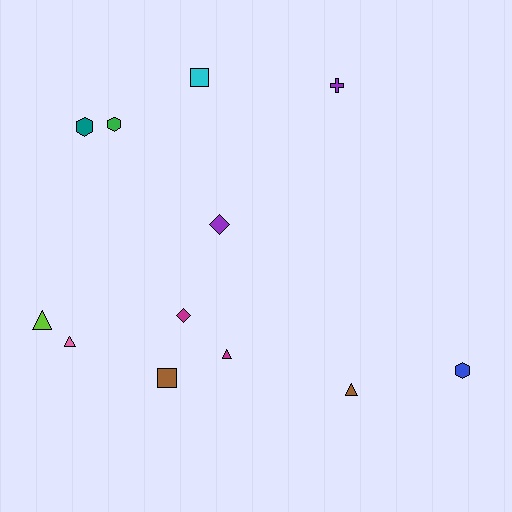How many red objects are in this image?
There are no red objects.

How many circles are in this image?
There are no circles.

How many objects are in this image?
There are 12 objects.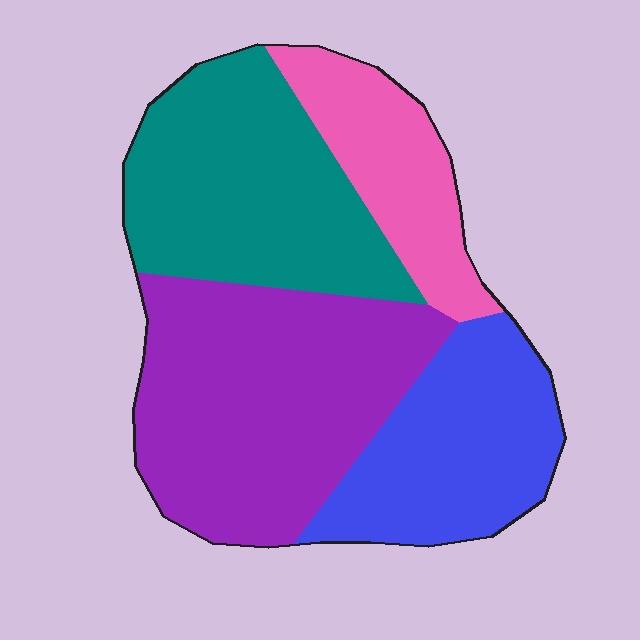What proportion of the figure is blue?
Blue takes up about one fifth (1/5) of the figure.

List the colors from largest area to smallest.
From largest to smallest: purple, teal, blue, pink.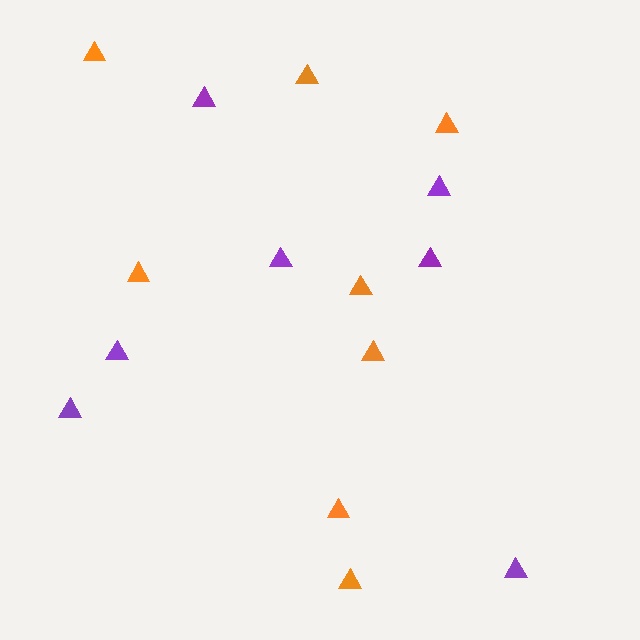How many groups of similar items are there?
There are 2 groups: one group of purple triangles (7) and one group of orange triangles (8).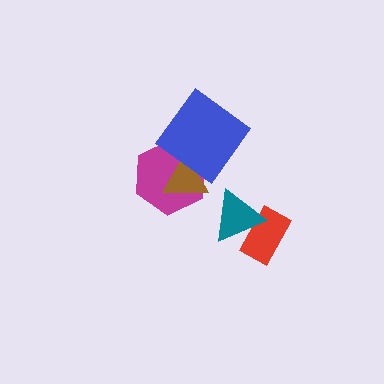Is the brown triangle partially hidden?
Yes, it is partially covered by another shape.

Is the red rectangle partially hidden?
Yes, it is partially covered by another shape.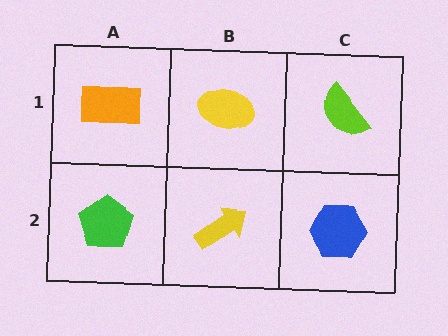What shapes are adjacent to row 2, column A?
An orange rectangle (row 1, column A), a yellow arrow (row 2, column B).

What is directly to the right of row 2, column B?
A blue hexagon.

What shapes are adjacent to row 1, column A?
A green pentagon (row 2, column A), a yellow ellipse (row 1, column B).